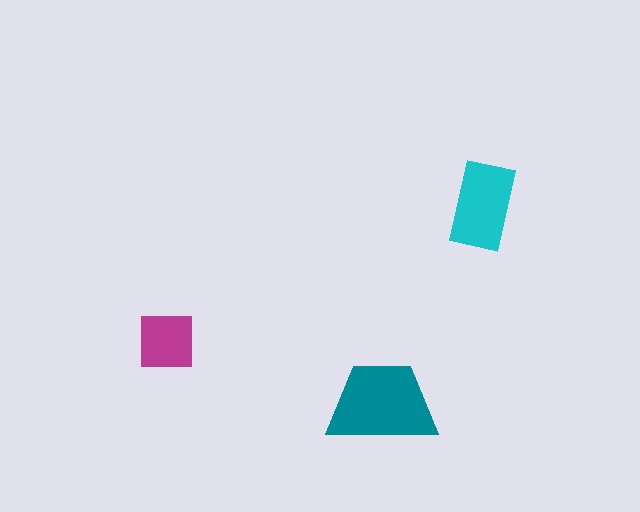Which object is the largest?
The teal trapezoid.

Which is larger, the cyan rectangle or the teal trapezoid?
The teal trapezoid.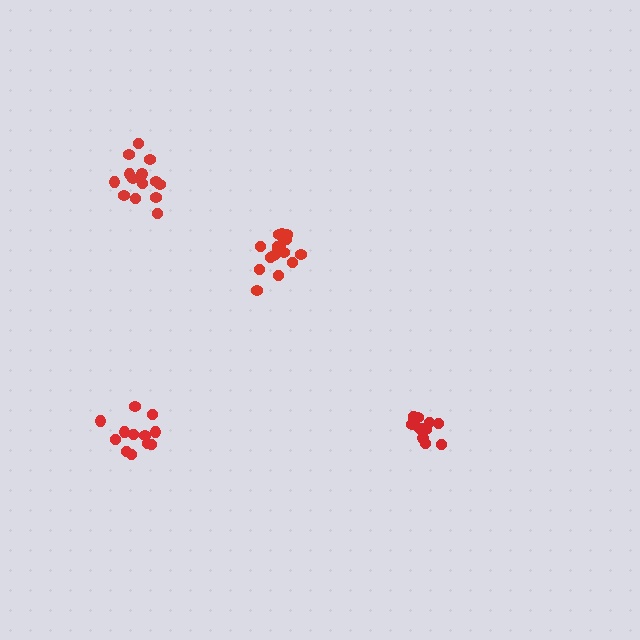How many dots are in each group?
Group 1: 12 dots, Group 2: 14 dots, Group 3: 12 dots, Group 4: 16 dots (54 total).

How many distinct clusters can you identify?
There are 4 distinct clusters.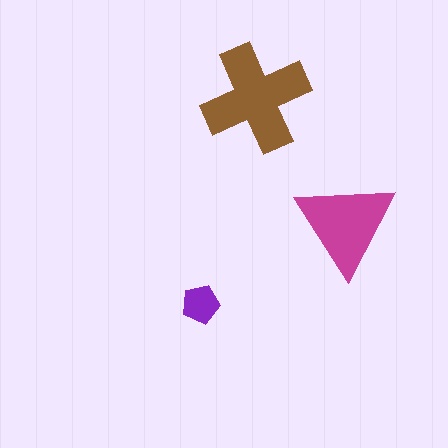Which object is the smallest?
The purple pentagon.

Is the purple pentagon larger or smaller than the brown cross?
Smaller.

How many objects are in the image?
There are 3 objects in the image.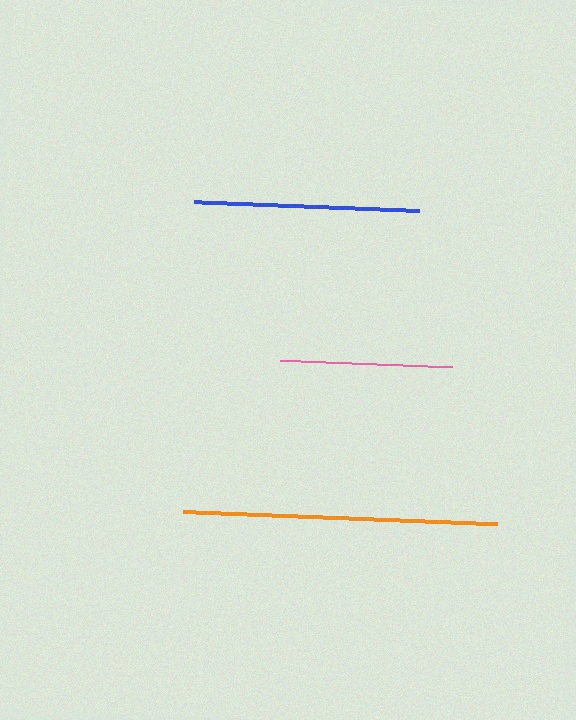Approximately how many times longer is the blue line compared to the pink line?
The blue line is approximately 1.3 times the length of the pink line.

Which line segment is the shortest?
The pink line is the shortest at approximately 172 pixels.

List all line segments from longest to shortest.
From longest to shortest: orange, blue, pink.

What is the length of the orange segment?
The orange segment is approximately 313 pixels long.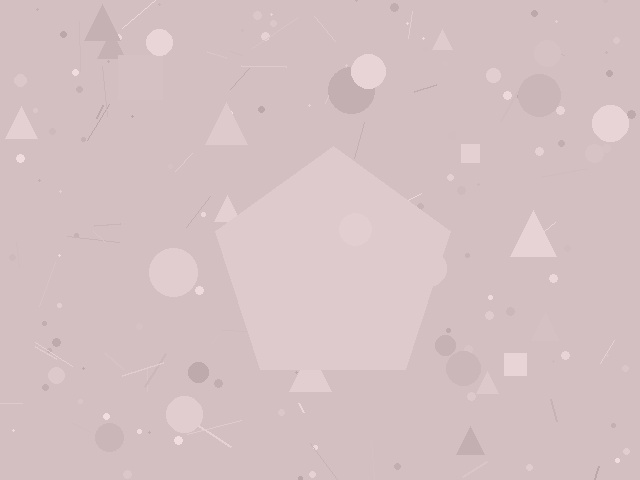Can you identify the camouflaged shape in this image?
The camouflaged shape is a pentagon.